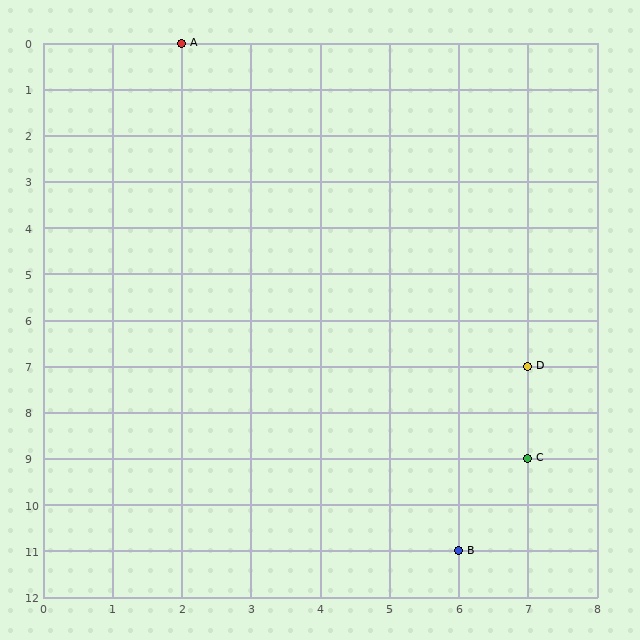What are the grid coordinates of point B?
Point B is at grid coordinates (6, 11).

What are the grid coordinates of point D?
Point D is at grid coordinates (7, 7).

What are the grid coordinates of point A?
Point A is at grid coordinates (2, 0).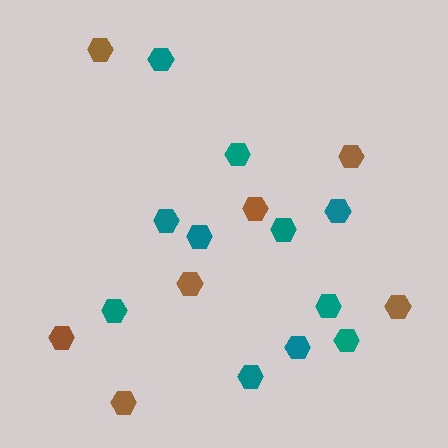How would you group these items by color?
There are 2 groups: one group of teal hexagons (11) and one group of brown hexagons (7).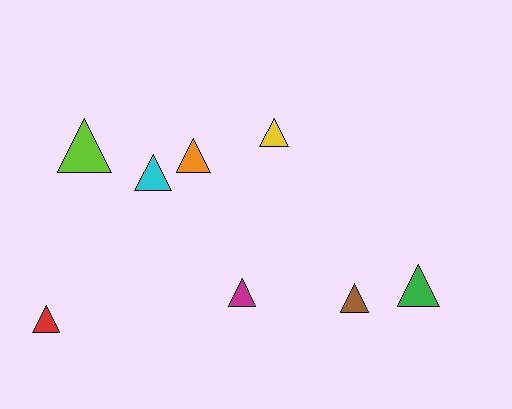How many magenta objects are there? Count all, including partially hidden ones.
There is 1 magenta object.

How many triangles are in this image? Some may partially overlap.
There are 8 triangles.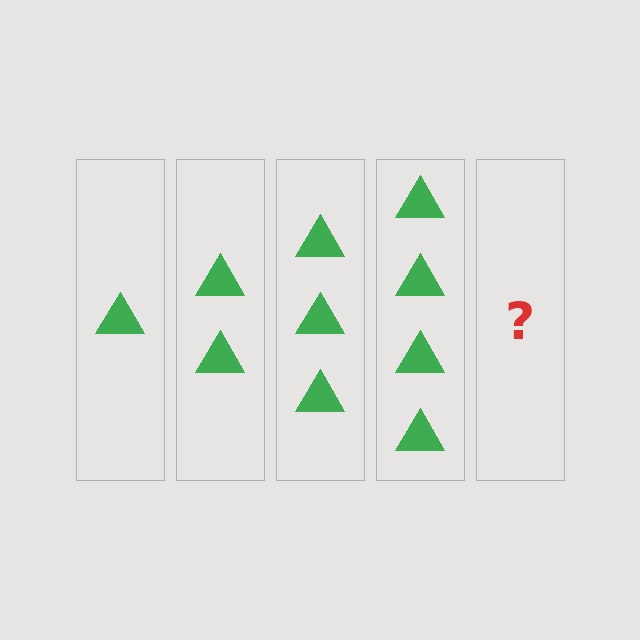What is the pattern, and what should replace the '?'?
The pattern is that each step adds one more triangle. The '?' should be 5 triangles.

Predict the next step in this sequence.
The next step is 5 triangles.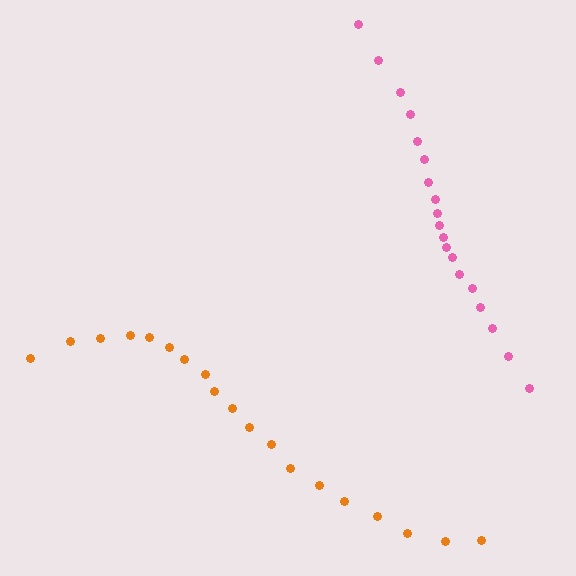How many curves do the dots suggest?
There are 2 distinct paths.